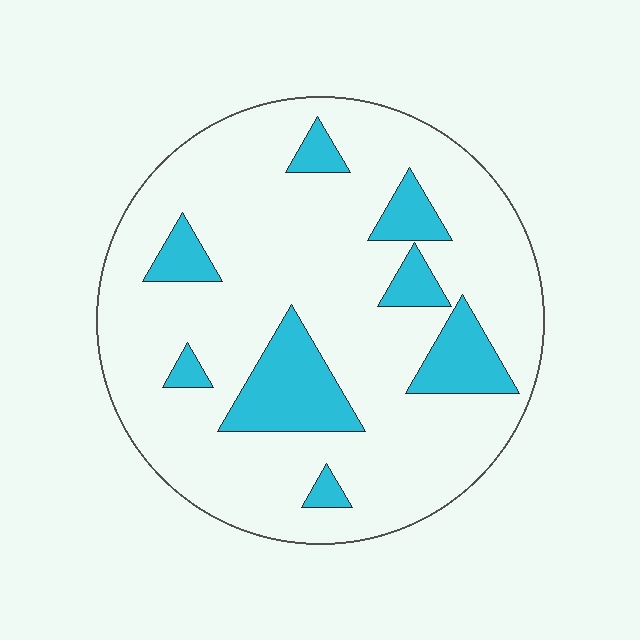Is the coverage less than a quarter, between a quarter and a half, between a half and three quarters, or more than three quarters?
Less than a quarter.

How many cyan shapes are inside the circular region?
8.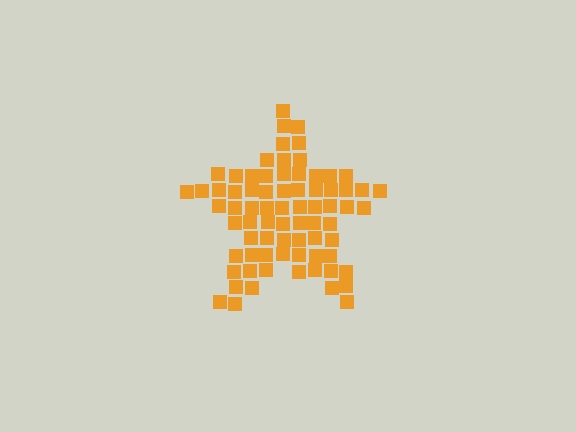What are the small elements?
The small elements are squares.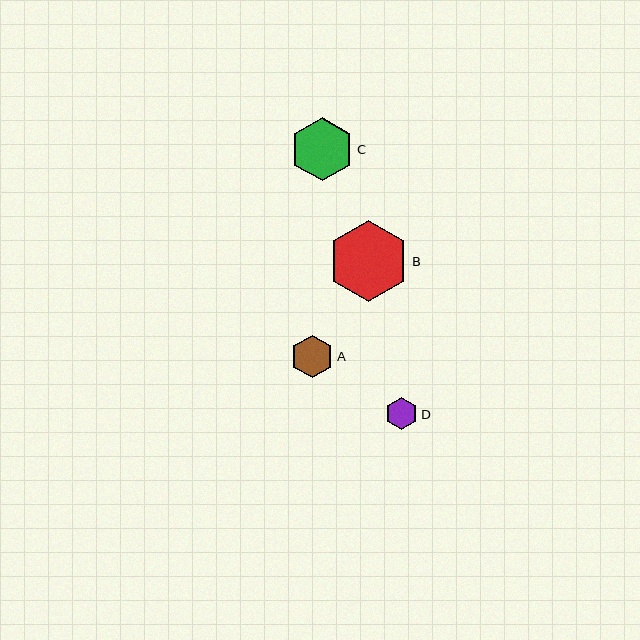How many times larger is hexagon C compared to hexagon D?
Hexagon C is approximately 1.9 times the size of hexagon D.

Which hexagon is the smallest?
Hexagon D is the smallest with a size of approximately 33 pixels.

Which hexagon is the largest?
Hexagon B is the largest with a size of approximately 80 pixels.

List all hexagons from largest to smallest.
From largest to smallest: B, C, A, D.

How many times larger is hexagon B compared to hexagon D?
Hexagon B is approximately 2.5 times the size of hexagon D.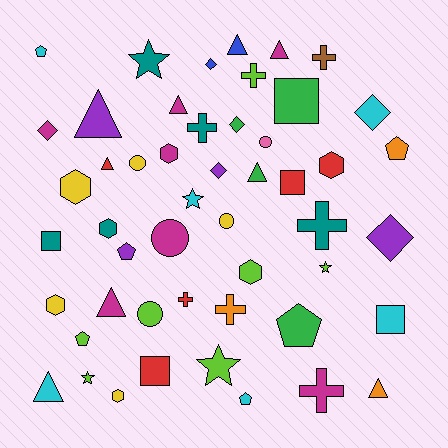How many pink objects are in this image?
There is 1 pink object.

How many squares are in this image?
There are 5 squares.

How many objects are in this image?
There are 50 objects.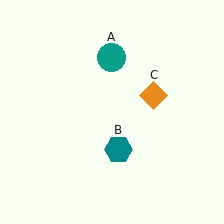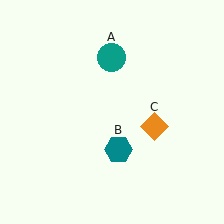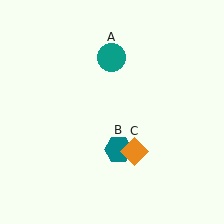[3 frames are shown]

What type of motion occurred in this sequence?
The orange diamond (object C) rotated clockwise around the center of the scene.